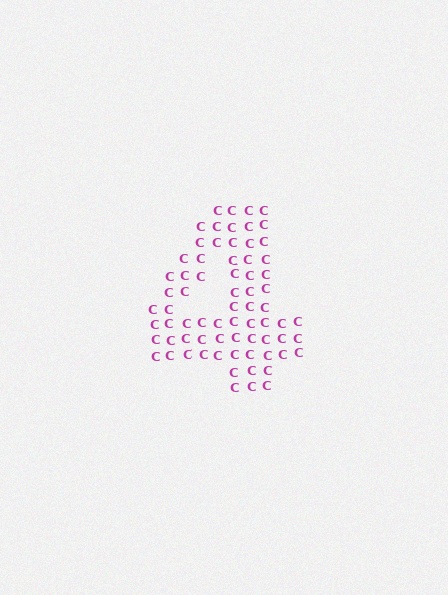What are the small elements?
The small elements are letter C's.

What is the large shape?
The large shape is the digit 4.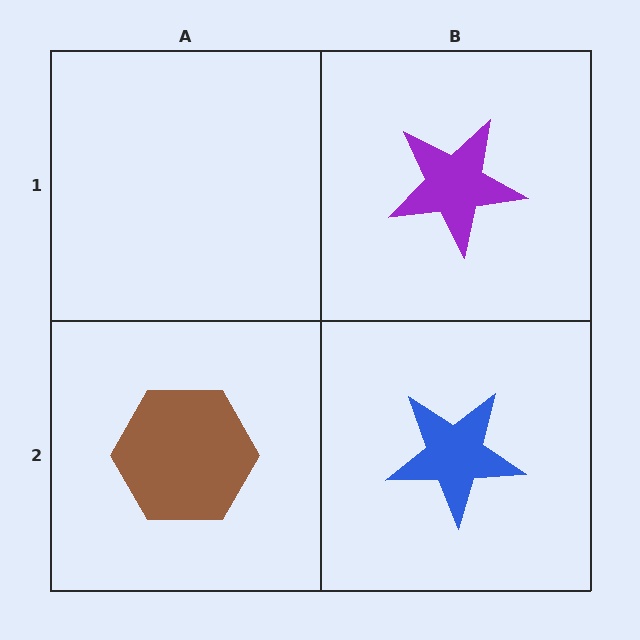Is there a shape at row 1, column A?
No, that cell is empty.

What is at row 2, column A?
A brown hexagon.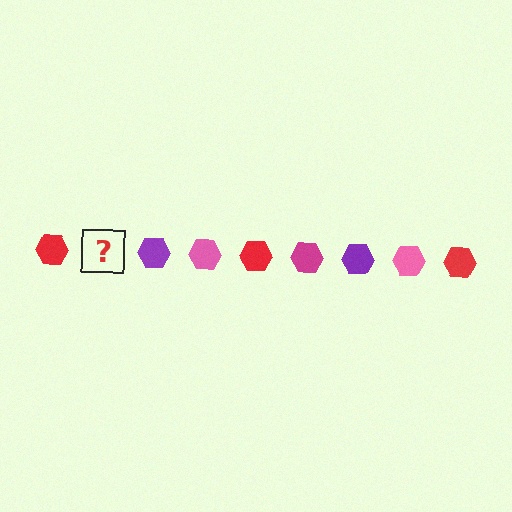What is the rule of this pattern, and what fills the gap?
The rule is that the pattern cycles through red, magenta, purple, pink hexagons. The gap should be filled with a magenta hexagon.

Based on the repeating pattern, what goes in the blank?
The blank should be a magenta hexagon.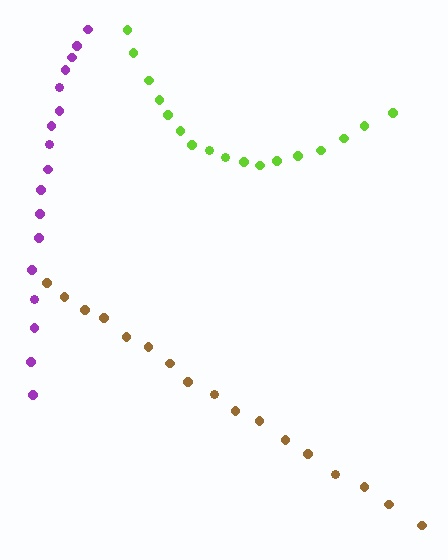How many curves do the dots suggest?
There are 3 distinct paths.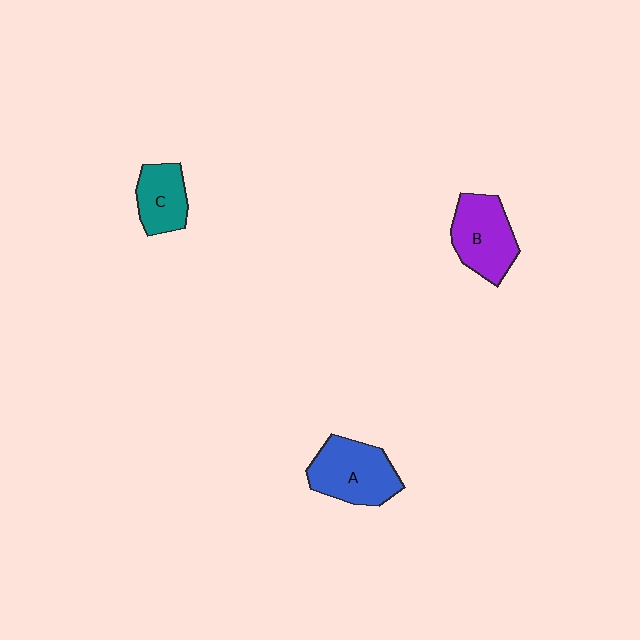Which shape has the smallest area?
Shape C (teal).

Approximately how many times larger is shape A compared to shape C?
Approximately 1.5 times.